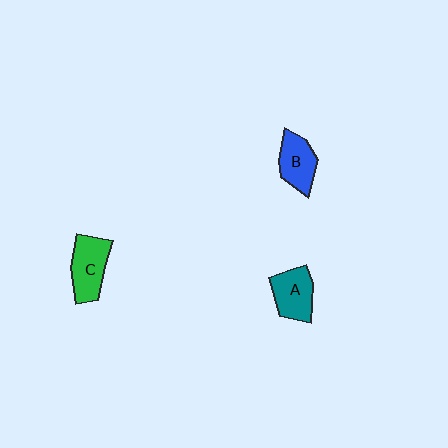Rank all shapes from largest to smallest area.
From largest to smallest: C (green), A (teal), B (blue).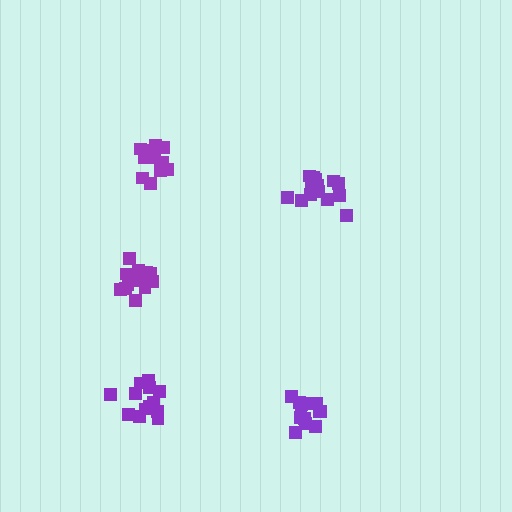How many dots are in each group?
Group 1: 14 dots, Group 2: 12 dots, Group 3: 17 dots, Group 4: 13 dots, Group 5: 13 dots (69 total).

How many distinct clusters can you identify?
There are 5 distinct clusters.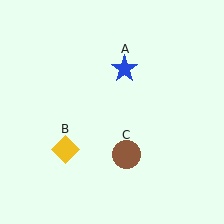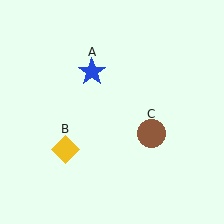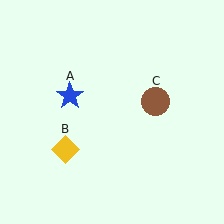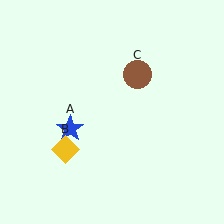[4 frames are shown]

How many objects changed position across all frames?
2 objects changed position: blue star (object A), brown circle (object C).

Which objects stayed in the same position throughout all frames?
Yellow diamond (object B) remained stationary.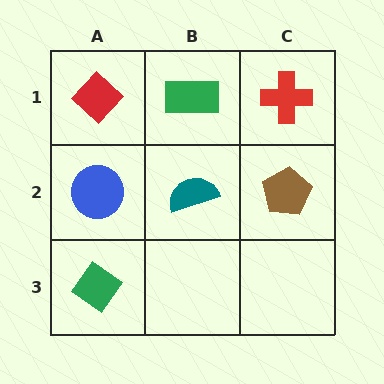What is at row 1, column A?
A red diamond.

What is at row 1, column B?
A green rectangle.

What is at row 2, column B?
A teal semicircle.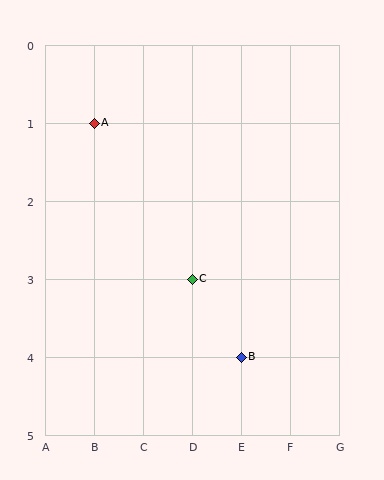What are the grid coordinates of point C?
Point C is at grid coordinates (D, 3).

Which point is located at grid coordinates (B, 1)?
Point A is at (B, 1).